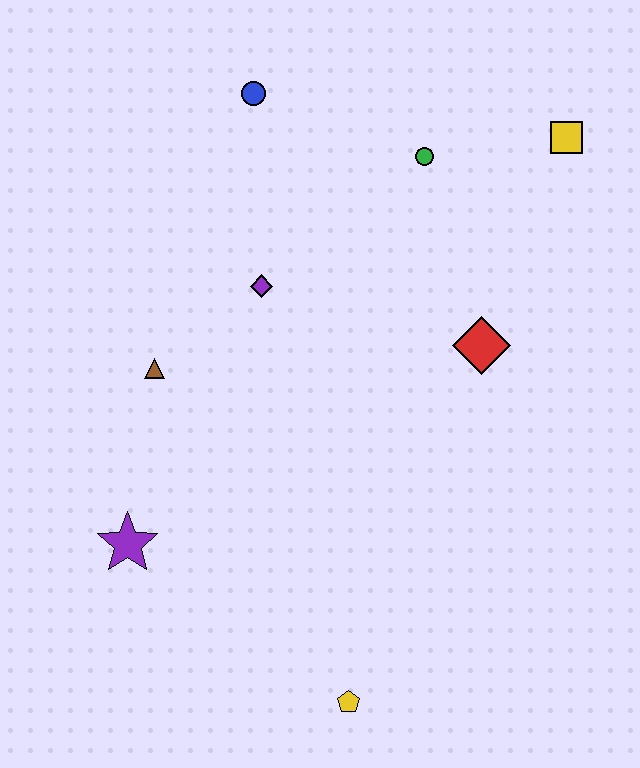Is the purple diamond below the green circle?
Yes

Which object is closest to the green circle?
The yellow square is closest to the green circle.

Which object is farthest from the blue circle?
The yellow pentagon is farthest from the blue circle.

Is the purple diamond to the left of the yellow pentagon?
Yes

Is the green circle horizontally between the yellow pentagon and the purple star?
No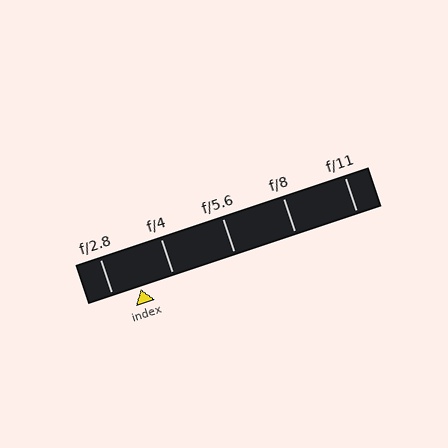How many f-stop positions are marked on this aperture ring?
There are 5 f-stop positions marked.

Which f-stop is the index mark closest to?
The index mark is closest to f/2.8.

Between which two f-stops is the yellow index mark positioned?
The index mark is between f/2.8 and f/4.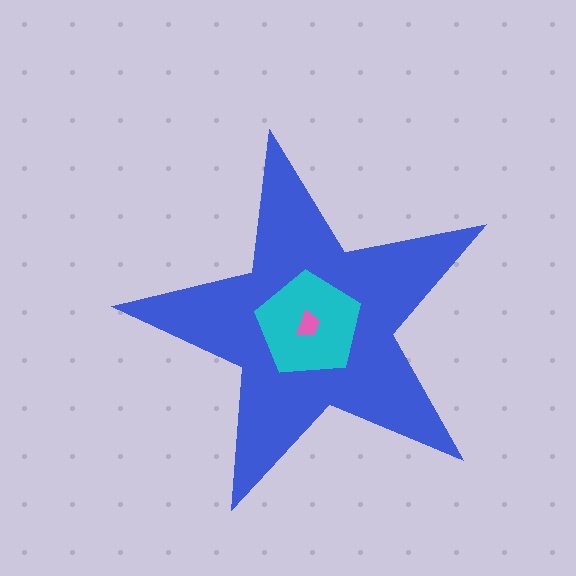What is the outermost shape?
The blue star.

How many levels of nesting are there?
3.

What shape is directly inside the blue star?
The cyan pentagon.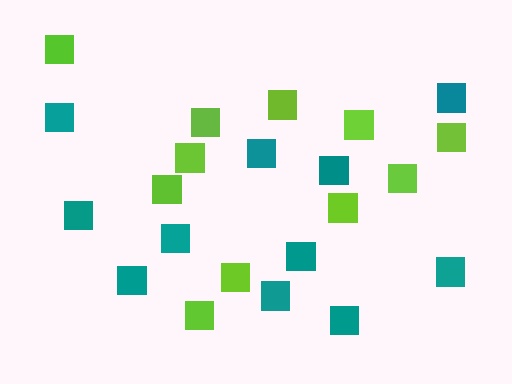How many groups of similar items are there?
There are 2 groups: one group of teal squares (11) and one group of lime squares (11).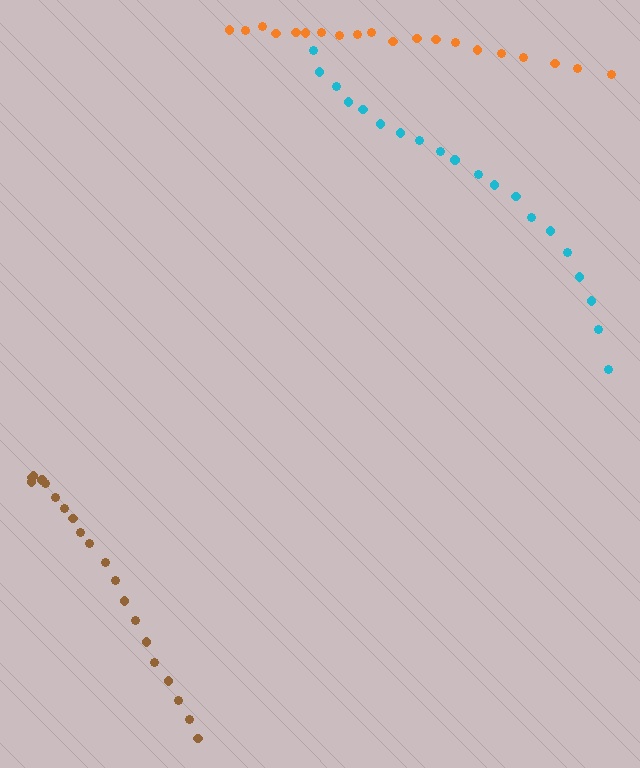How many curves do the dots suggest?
There are 3 distinct paths.